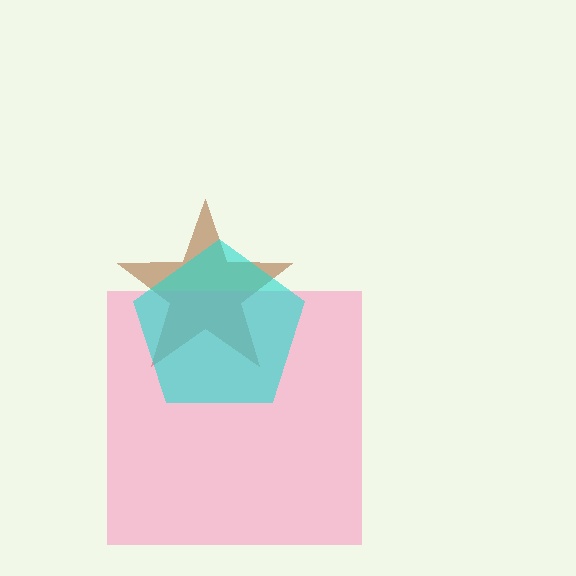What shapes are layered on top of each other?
The layered shapes are: a brown star, a pink square, a cyan pentagon.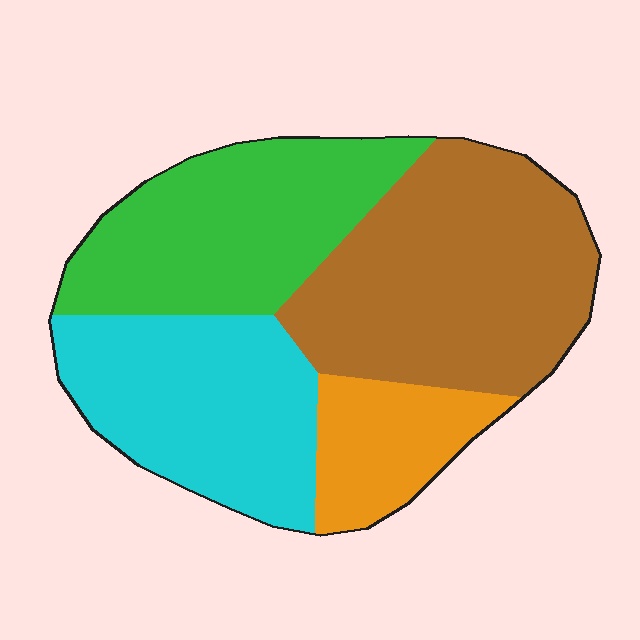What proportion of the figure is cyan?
Cyan takes up about one quarter (1/4) of the figure.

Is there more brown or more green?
Brown.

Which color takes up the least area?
Orange, at roughly 10%.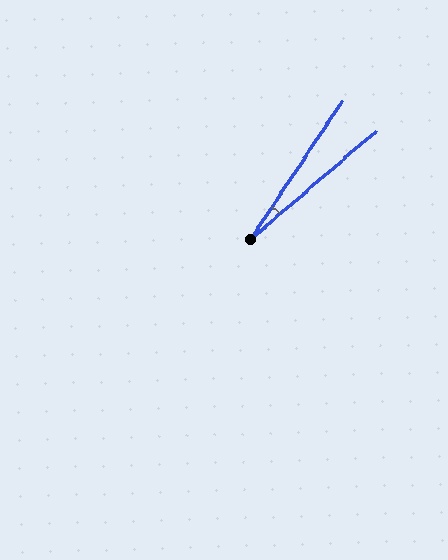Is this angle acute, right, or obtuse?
It is acute.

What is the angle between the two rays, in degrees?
Approximately 15 degrees.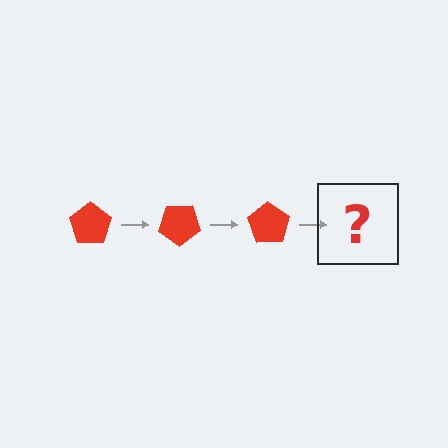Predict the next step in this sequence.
The next step is a red pentagon rotated 105 degrees.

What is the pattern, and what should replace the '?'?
The pattern is that the pentagon rotates 35 degrees each step. The '?' should be a red pentagon rotated 105 degrees.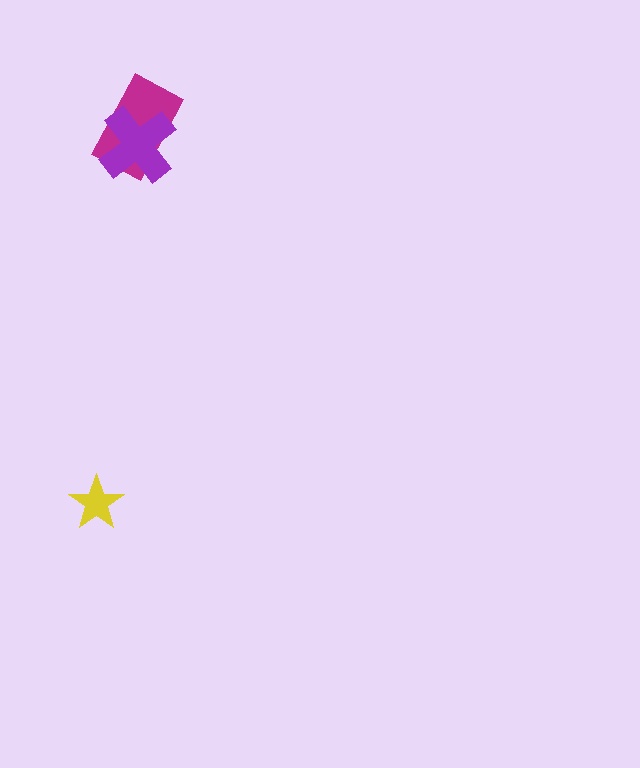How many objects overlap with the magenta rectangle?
1 object overlaps with the magenta rectangle.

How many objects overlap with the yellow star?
0 objects overlap with the yellow star.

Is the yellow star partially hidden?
No, no other shape covers it.